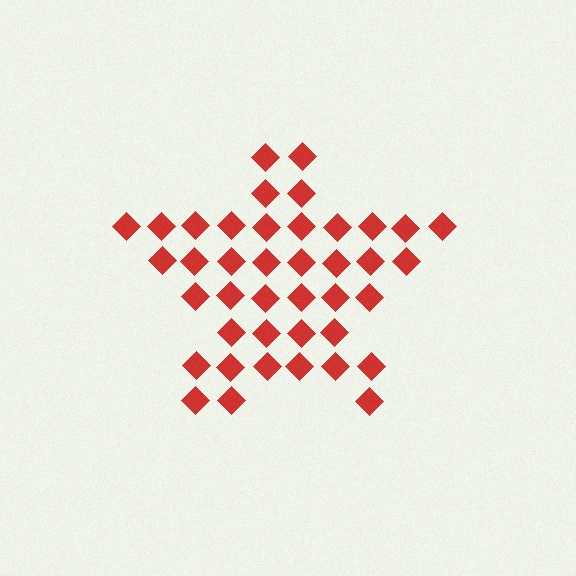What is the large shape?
The large shape is a star.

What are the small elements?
The small elements are diamonds.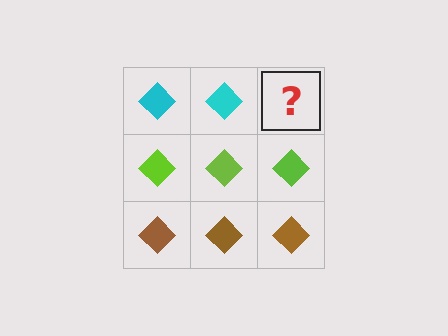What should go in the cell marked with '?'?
The missing cell should contain a cyan diamond.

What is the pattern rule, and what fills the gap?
The rule is that each row has a consistent color. The gap should be filled with a cyan diamond.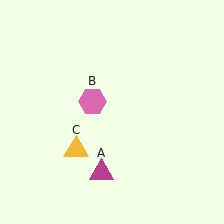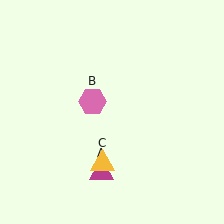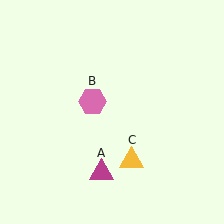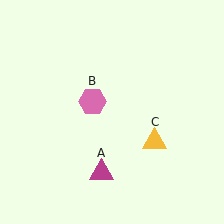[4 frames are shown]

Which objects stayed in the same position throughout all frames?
Magenta triangle (object A) and pink hexagon (object B) remained stationary.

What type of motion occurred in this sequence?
The yellow triangle (object C) rotated counterclockwise around the center of the scene.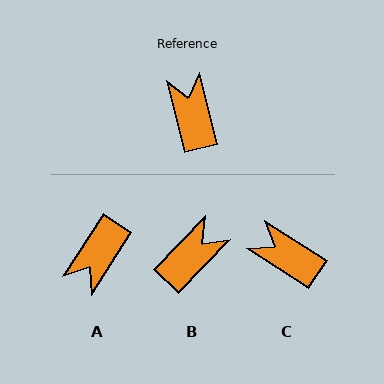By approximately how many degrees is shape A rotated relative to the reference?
Approximately 133 degrees counter-clockwise.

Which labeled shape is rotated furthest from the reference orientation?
A, about 133 degrees away.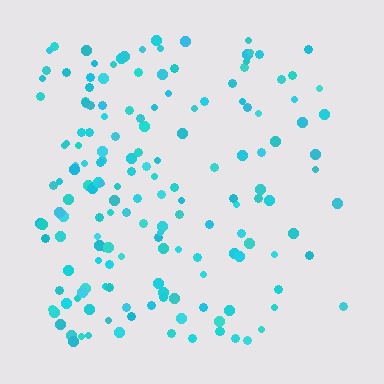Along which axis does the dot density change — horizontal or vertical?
Horizontal.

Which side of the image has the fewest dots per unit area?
The right.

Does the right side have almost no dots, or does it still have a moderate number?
Still a moderate number, just noticeably fewer than the left.